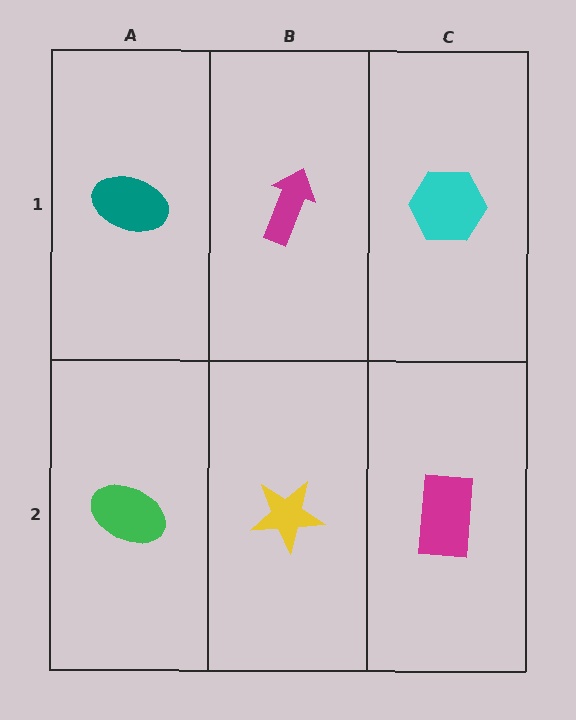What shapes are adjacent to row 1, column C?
A magenta rectangle (row 2, column C), a magenta arrow (row 1, column B).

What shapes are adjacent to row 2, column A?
A teal ellipse (row 1, column A), a yellow star (row 2, column B).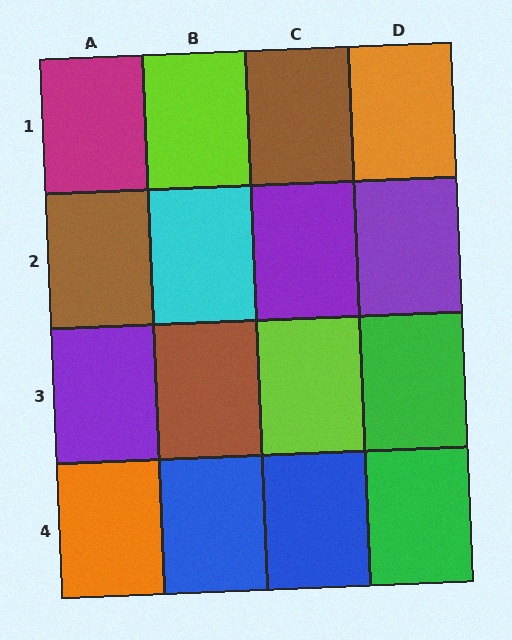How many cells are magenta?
1 cell is magenta.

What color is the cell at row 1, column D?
Orange.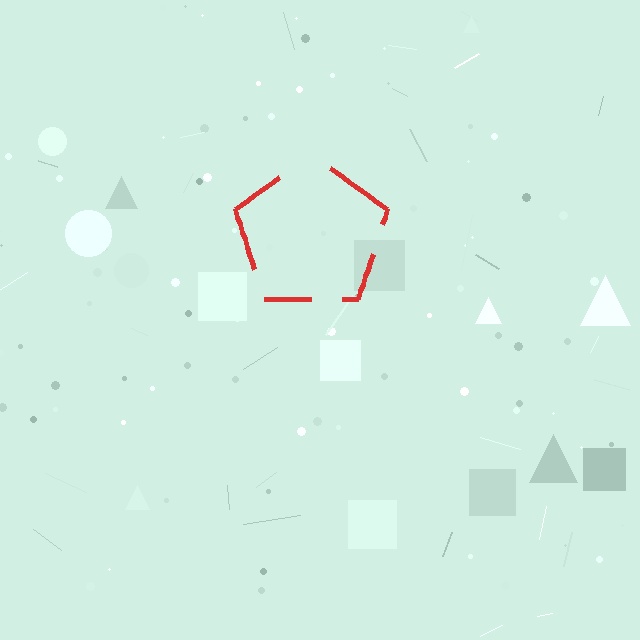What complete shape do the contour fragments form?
The contour fragments form a pentagon.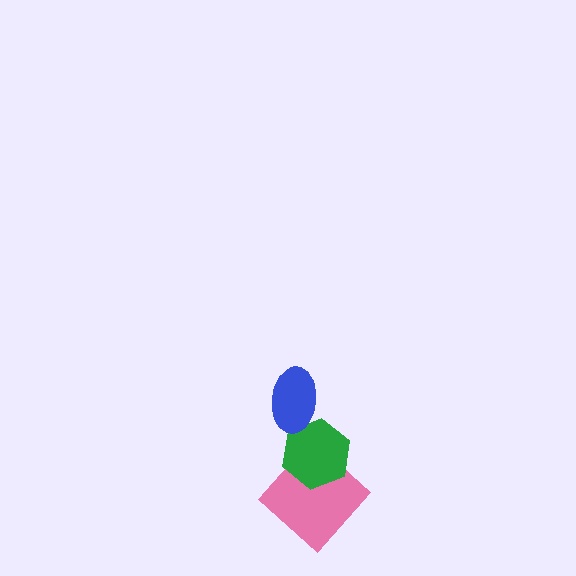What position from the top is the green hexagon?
The green hexagon is 2nd from the top.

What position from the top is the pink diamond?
The pink diamond is 3rd from the top.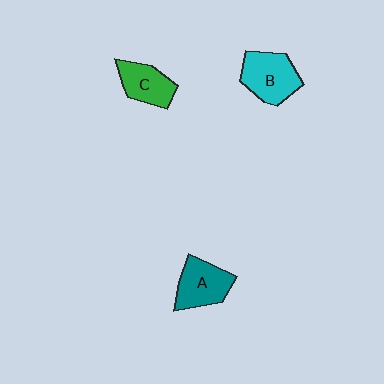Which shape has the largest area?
Shape B (cyan).